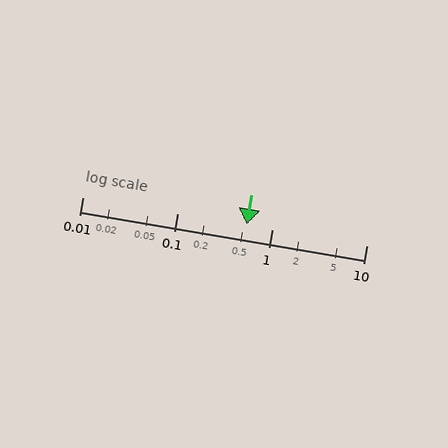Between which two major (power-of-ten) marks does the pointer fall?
The pointer is between 0.1 and 1.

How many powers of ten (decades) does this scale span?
The scale spans 3 decades, from 0.01 to 10.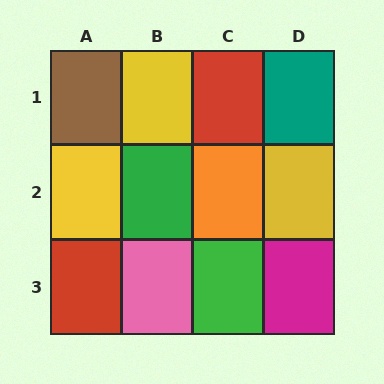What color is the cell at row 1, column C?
Red.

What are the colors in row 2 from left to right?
Yellow, green, orange, yellow.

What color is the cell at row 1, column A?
Brown.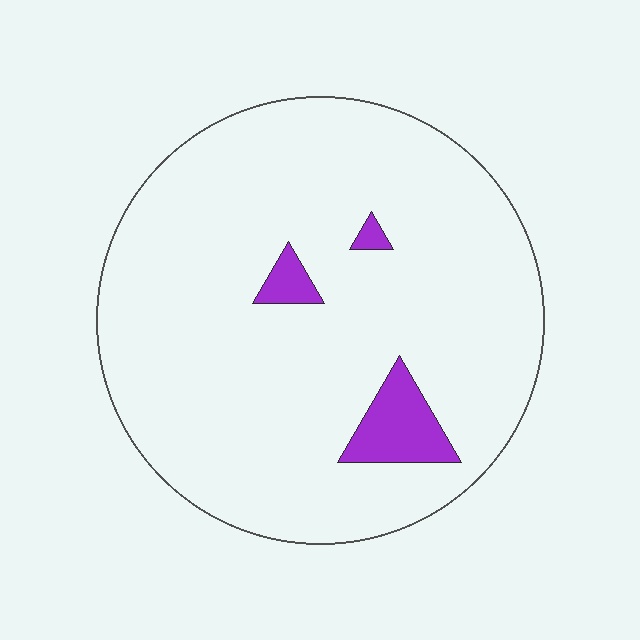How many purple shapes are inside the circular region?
3.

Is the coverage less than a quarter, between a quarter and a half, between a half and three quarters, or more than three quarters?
Less than a quarter.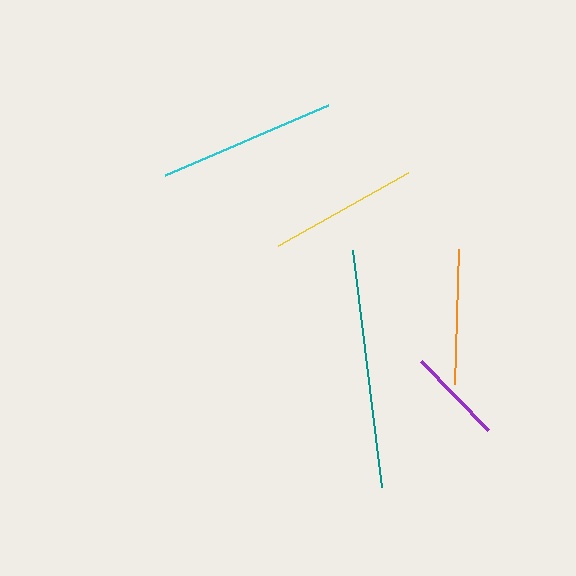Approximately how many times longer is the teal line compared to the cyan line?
The teal line is approximately 1.3 times the length of the cyan line.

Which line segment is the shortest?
The purple line is the shortest at approximately 96 pixels.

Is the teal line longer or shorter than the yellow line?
The teal line is longer than the yellow line.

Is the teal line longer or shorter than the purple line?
The teal line is longer than the purple line.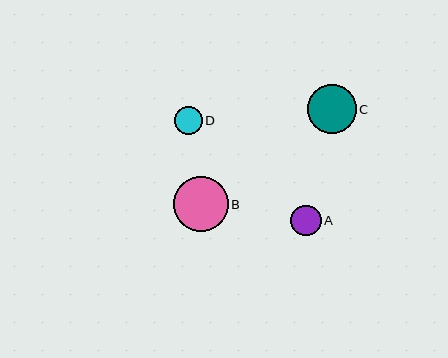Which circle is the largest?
Circle B is the largest with a size of approximately 55 pixels.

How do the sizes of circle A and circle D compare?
Circle A and circle D are approximately the same size.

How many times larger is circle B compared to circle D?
Circle B is approximately 2.0 times the size of circle D.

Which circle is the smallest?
Circle D is the smallest with a size of approximately 28 pixels.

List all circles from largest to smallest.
From largest to smallest: B, C, A, D.